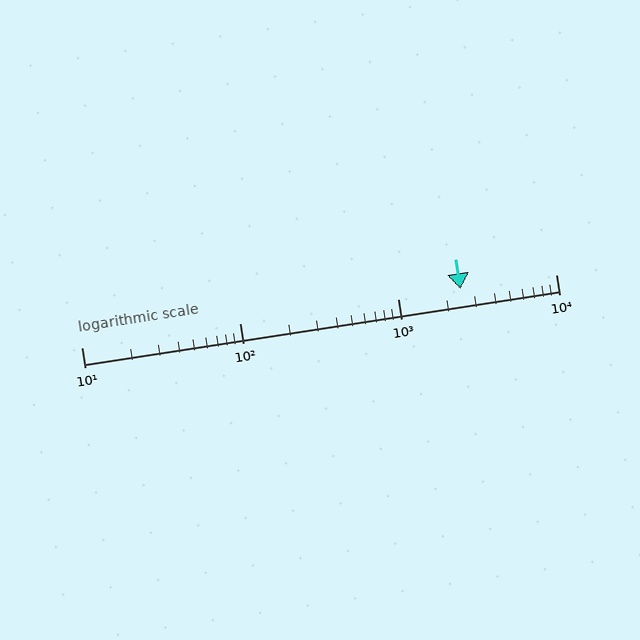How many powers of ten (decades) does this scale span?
The scale spans 3 decades, from 10 to 10000.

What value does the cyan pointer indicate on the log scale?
The pointer indicates approximately 2500.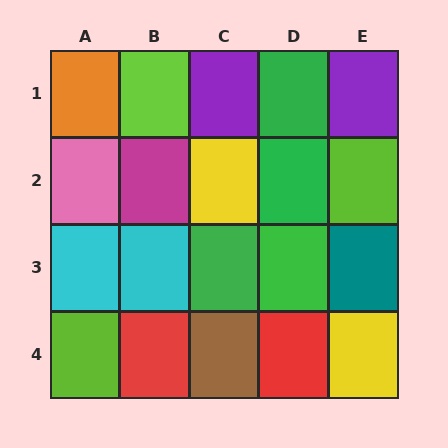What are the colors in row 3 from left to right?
Cyan, cyan, green, green, teal.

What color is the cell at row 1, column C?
Purple.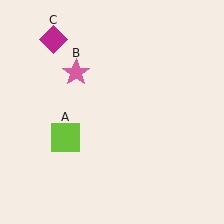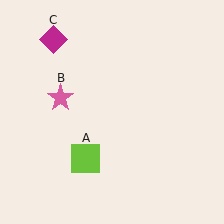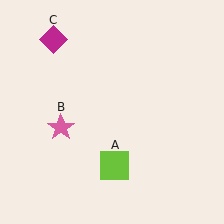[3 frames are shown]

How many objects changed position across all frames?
2 objects changed position: lime square (object A), pink star (object B).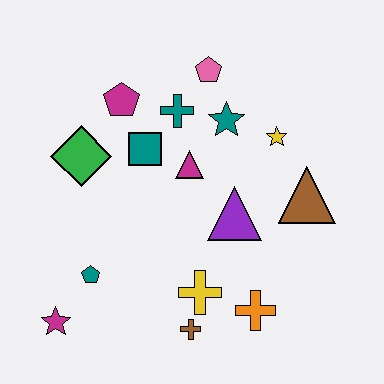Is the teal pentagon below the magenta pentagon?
Yes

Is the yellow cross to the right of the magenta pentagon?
Yes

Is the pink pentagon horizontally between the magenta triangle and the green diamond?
No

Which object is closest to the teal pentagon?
The magenta star is closest to the teal pentagon.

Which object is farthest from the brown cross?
The pink pentagon is farthest from the brown cross.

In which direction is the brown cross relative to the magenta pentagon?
The brown cross is below the magenta pentagon.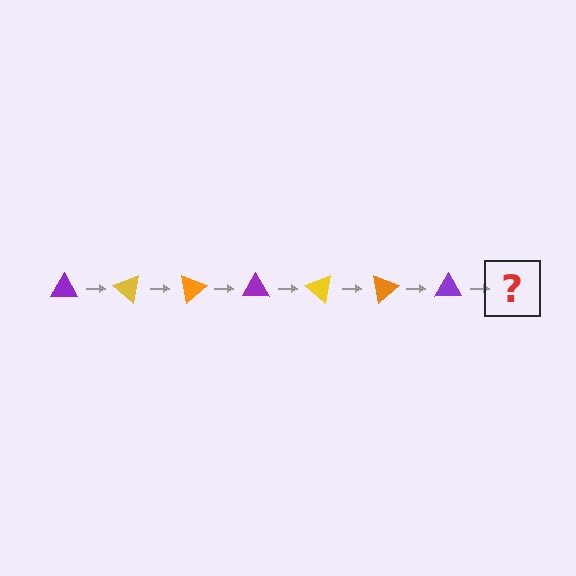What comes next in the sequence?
The next element should be a yellow triangle, rotated 280 degrees from the start.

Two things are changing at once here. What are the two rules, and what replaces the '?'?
The two rules are that it rotates 40 degrees each step and the color cycles through purple, yellow, and orange. The '?' should be a yellow triangle, rotated 280 degrees from the start.